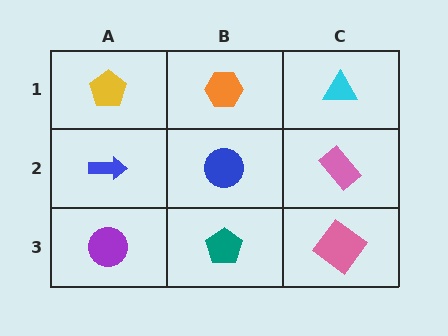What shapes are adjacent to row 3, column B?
A blue circle (row 2, column B), a purple circle (row 3, column A), a pink diamond (row 3, column C).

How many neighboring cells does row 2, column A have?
3.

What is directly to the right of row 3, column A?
A teal pentagon.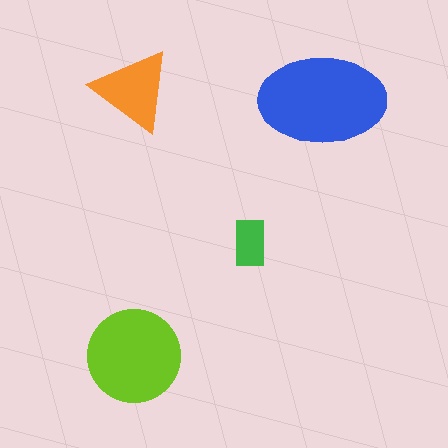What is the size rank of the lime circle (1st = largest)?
2nd.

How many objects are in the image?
There are 4 objects in the image.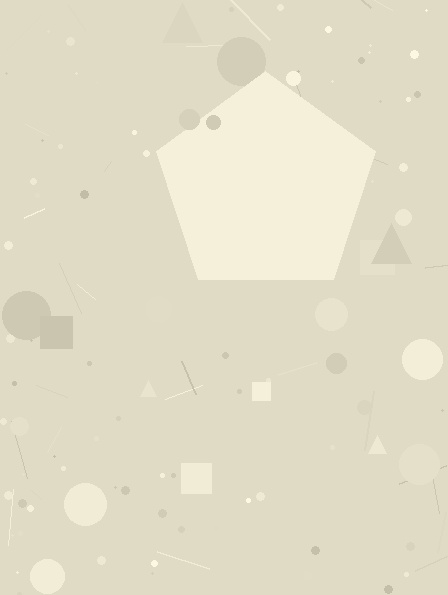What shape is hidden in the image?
A pentagon is hidden in the image.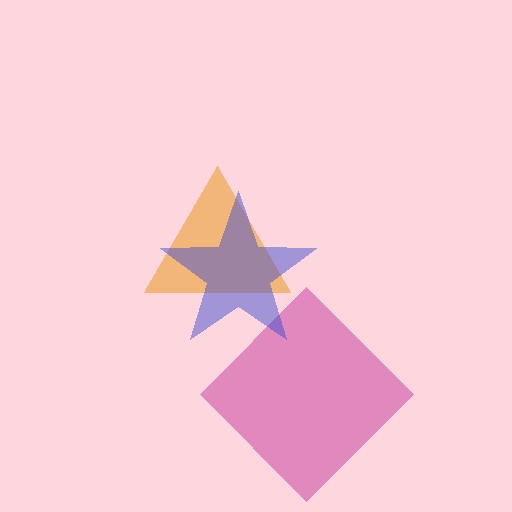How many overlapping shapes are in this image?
There are 3 overlapping shapes in the image.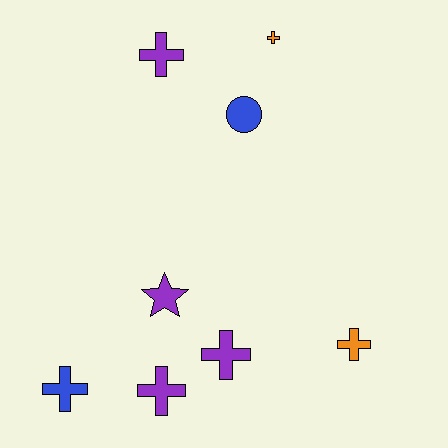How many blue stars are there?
There are no blue stars.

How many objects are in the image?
There are 8 objects.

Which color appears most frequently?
Purple, with 4 objects.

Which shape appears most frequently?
Cross, with 6 objects.